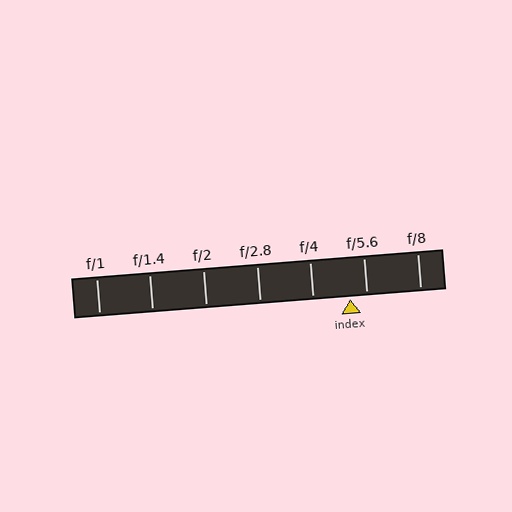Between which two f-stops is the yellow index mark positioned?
The index mark is between f/4 and f/5.6.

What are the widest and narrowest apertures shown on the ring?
The widest aperture shown is f/1 and the narrowest is f/8.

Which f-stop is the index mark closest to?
The index mark is closest to f/5.6.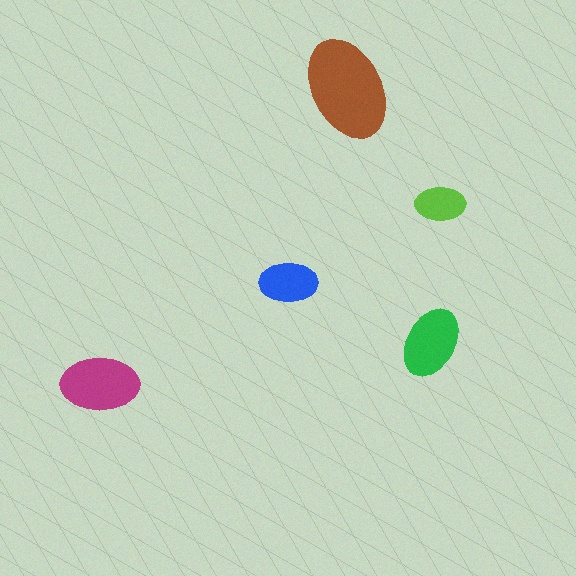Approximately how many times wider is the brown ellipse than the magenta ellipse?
About 1.5 times wider.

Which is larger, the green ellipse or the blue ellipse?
The green one.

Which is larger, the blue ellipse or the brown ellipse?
The brown one.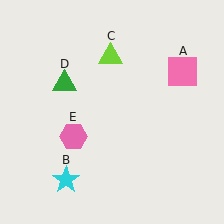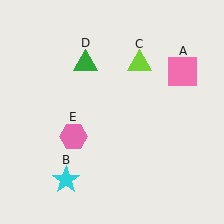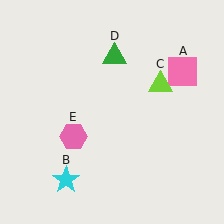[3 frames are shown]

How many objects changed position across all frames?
2 objects changed position: lime triangle (object C), green triangle (object D).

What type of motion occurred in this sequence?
The lime triangle (object C), green triangle (object D) rotated clockwise around the center of the scene.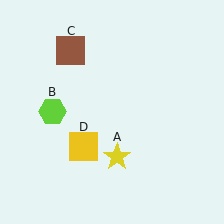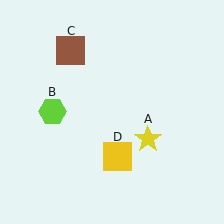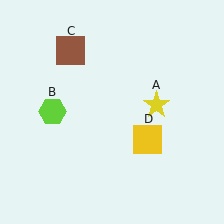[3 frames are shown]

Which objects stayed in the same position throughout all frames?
Lime hexagon (object B) and brown square (object C) remained stationary.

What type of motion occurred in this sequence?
The yellow star (object A), yellow square (object D) rotated counterclockwise around the center of the scene.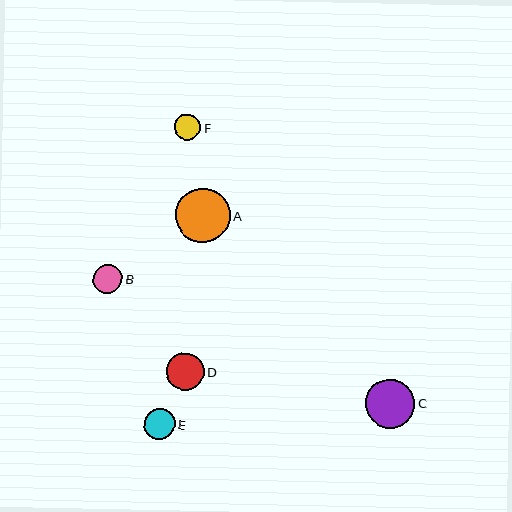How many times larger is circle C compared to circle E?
Circle C is approximately 1.6 times the size of circle E.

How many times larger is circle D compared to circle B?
Circle D is approximately 1.3 times the size of circle B.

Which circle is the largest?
Circle A is the largest with a size of approximately 54 pixels.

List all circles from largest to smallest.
From largest to smallest: A, C, D, E, B, F.